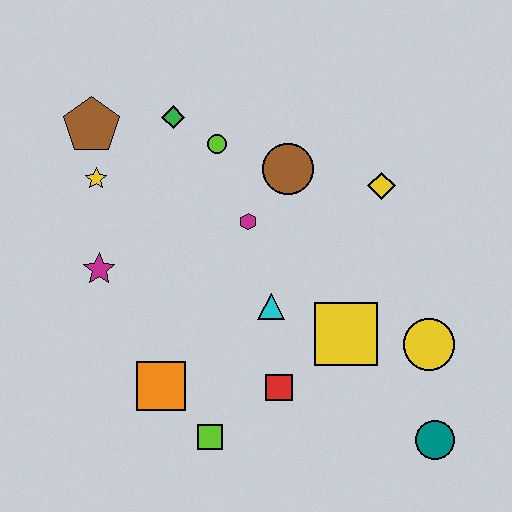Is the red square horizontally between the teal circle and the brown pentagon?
Yes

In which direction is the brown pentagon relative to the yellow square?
The brown pentagon is to the left of the yellow square.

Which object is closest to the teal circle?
The yellow circle is closest to the teal circle.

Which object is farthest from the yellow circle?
The brown pentagon is farthest from the yellow circle.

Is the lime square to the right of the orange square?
Yes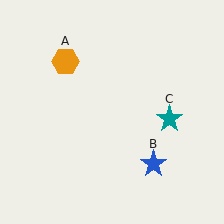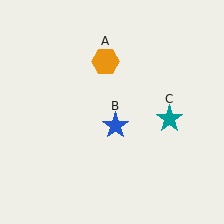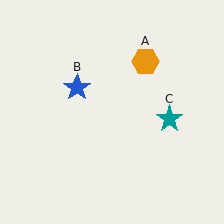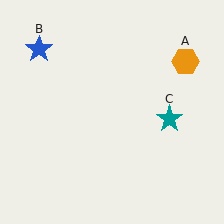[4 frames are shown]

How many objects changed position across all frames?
2 objects changed position: orange hexagon (object A), blue star (object B).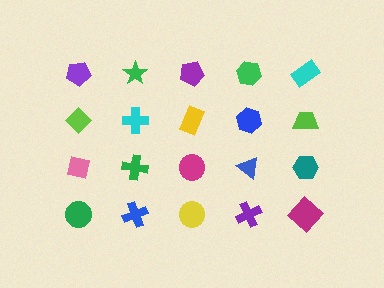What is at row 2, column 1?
A lime diamond.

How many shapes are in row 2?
5 shapes.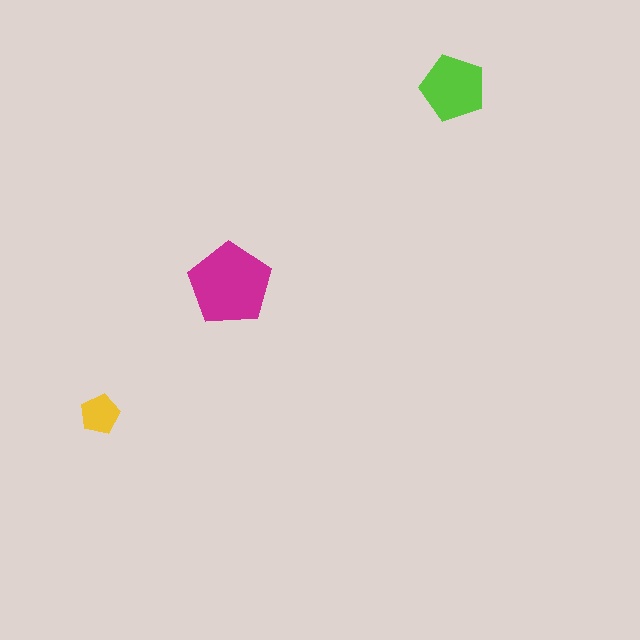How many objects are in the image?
There are 3 objects in the image.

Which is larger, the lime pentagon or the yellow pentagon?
The lime one.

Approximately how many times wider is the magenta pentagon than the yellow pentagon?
About 2 times wider.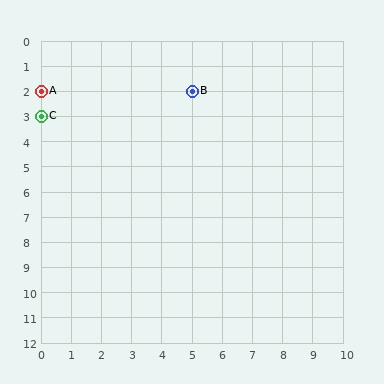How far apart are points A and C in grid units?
Points A and C are 1 row apart.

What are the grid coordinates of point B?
Point B is at grid coordinates (5, 2).